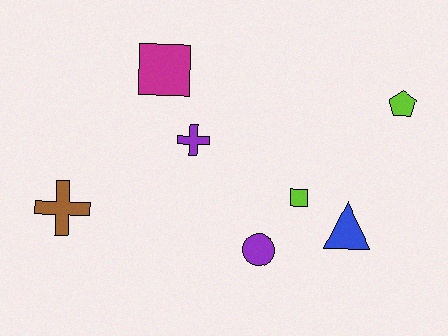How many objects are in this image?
There are 7 objects.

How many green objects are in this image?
There are no green objects.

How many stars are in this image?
There are no stars.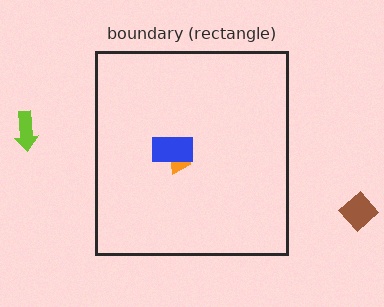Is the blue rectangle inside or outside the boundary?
Inside.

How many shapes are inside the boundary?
2 inside, 2 outside.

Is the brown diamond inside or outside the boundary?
Outside.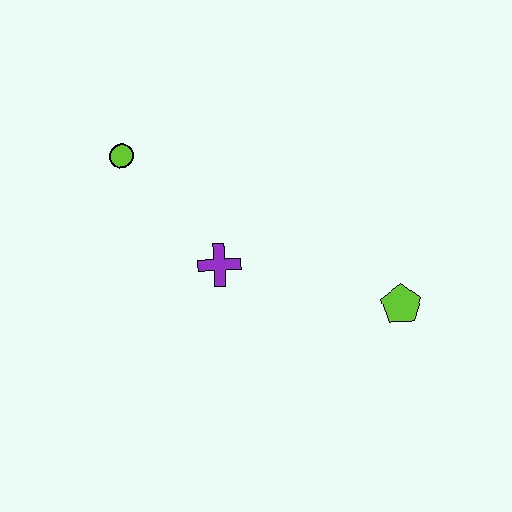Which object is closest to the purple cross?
The lime circle is closest to the purple cross.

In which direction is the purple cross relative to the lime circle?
The purple cross is below the lime circle.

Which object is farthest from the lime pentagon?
The lime circle is farthest from the lime pentagon.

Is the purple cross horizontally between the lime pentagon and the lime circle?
Yes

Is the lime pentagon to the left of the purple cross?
No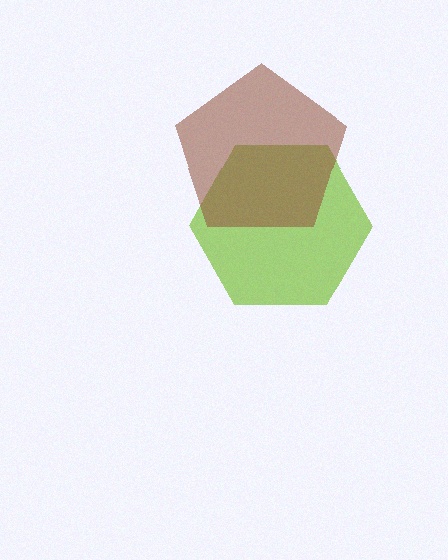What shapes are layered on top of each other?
The layered shapes are: a lime hexagon, a brown pentagon.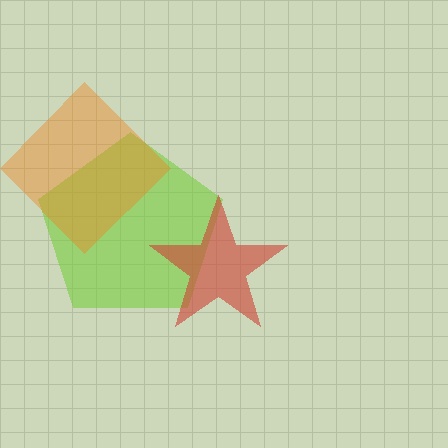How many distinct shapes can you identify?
There are 3 distinct shapes: a lime pentagon, an orange diamond, a red star.